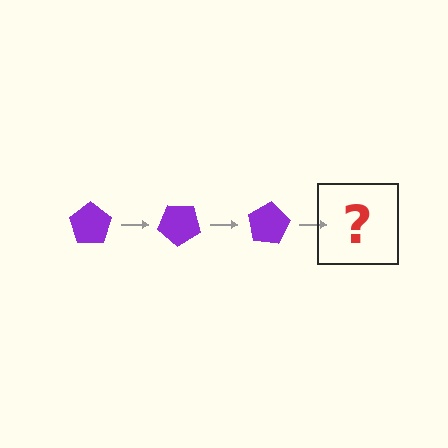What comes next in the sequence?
The next element should be a purple pentagon rotated 120 degrees.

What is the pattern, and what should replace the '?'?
The pattern is that the pentagon rotates 40 degrees each step. The '?' should be a purple pentagon rotated 120 degrees.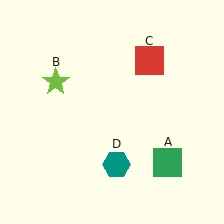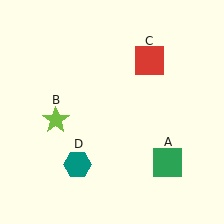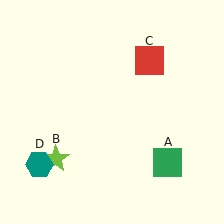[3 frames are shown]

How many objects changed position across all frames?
2 objects changed position: lime star (object B), teal hexagon (object D).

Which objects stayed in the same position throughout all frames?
Green square (object A) and red square (object C) remained stationary.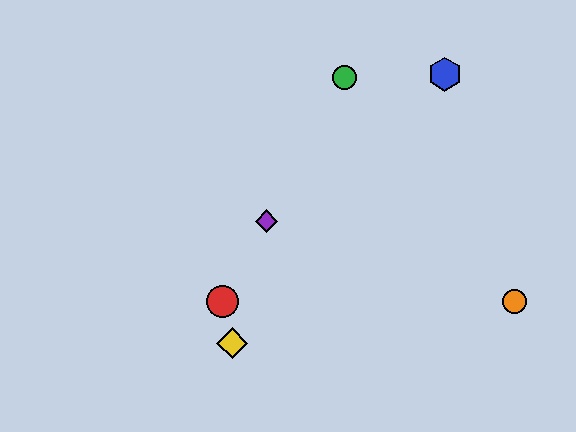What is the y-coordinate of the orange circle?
The orange circle is at y≈302.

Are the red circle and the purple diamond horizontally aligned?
No, the red circle is at y≈302 and the purple diamond is at y≈221.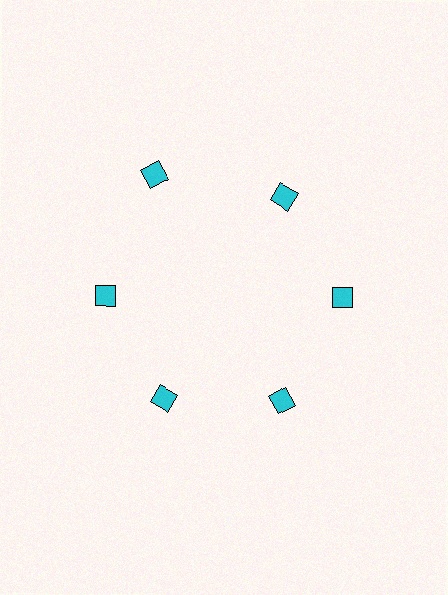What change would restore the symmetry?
The symmetry would be restored by moving it inward, back onto the ring so that all 6 diamonds sit at equal angles and equal distance from the center.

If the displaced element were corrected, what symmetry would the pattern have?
It would have 6-fold rotational symmetry — the pattern would map onto itself every 60 degrees.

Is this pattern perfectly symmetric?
No. The 6 cyan diamonds are arranged in a ring, but one element near the 11 o'clock position is pushed outward from the center, breaking the 6-fold rotational symmetry.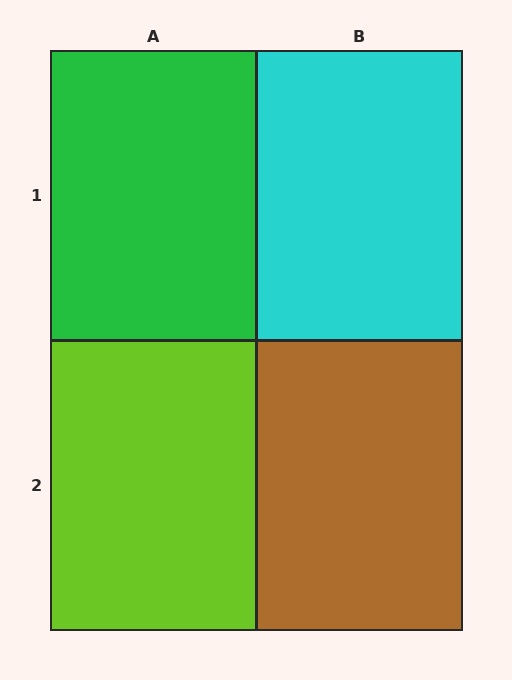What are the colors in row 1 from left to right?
Green, cyan.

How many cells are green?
1 cell is green.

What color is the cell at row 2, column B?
Brown.